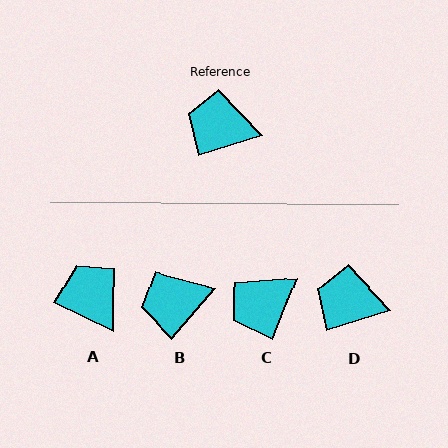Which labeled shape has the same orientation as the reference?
D.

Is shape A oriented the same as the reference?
No, it is off by about 43 degrees.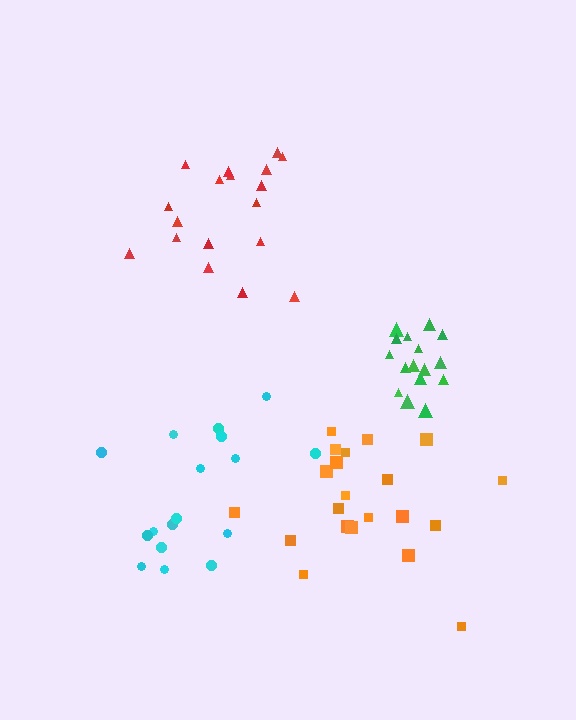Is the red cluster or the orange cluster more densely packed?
Orange.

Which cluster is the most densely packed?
Green.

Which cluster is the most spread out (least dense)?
Red.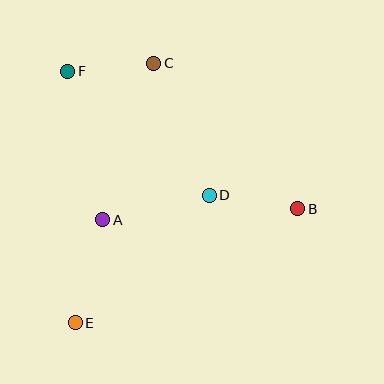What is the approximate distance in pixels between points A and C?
The distance between A and C is approximately 164 pixels.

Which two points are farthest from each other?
Points C and E are farthest from each other.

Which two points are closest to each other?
Points C and F are closest to each other.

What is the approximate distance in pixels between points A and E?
The distance between A and E is approximately 107 pixels.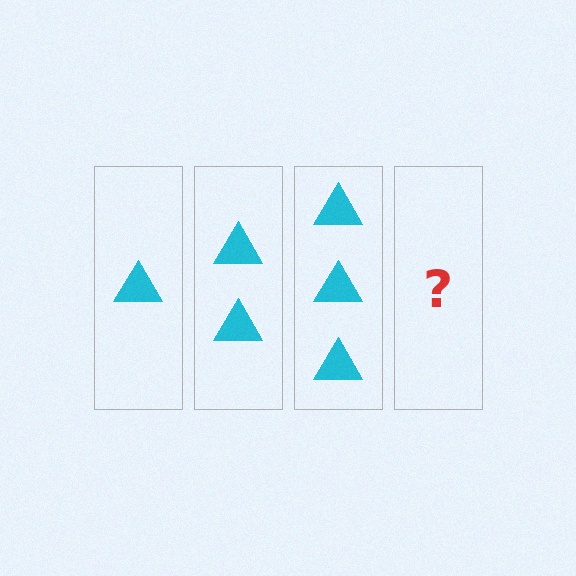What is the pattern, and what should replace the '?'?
The pattern is that each step adds one more triangle. The '?' should be 4 triangles.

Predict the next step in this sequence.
The next step is 4 triangles.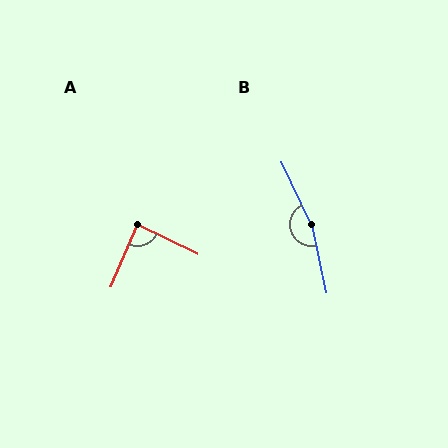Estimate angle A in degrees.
Approximately 87 degrees.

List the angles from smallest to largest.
A (87°), B (166°).